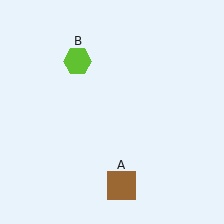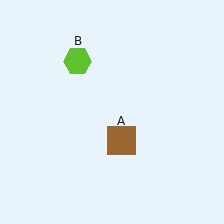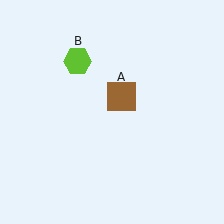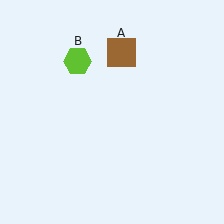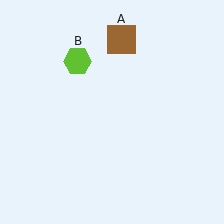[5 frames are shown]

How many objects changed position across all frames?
1 object changed position: brown square (object A).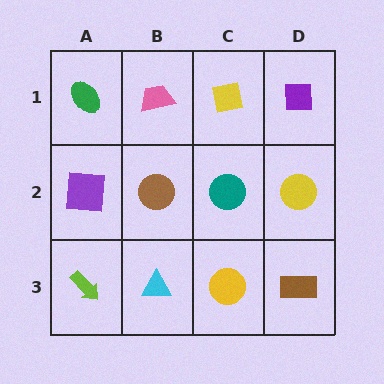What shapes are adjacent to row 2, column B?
A pink trapezoid (row 1, column B), a cyan triangle (row 3, column B), a purple square (row 2, column A), a teal circle (row 2, column C).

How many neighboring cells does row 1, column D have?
2.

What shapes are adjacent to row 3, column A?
A purple square (row 2, column A), a cyan triangle (row 3, column B).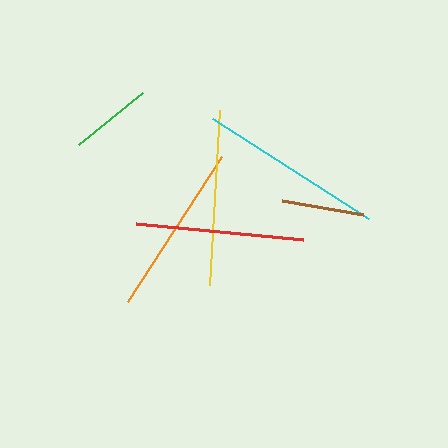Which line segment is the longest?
The cyan line is the longest at approximately 185 pixels.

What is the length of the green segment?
The green segment is approximately 83 pixels long.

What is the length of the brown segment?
The brown segment is approximately 82 pixels long.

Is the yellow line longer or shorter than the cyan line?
The cyan line is longer than the yellow line.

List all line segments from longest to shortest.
From longest to shortest: cyan, yellow, orange, red, green, brown.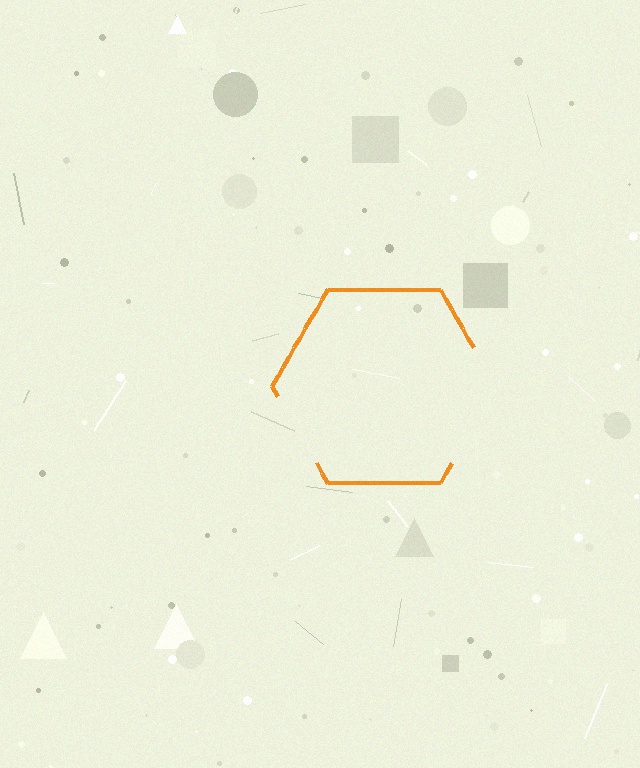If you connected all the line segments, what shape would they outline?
They would outline a hexagon.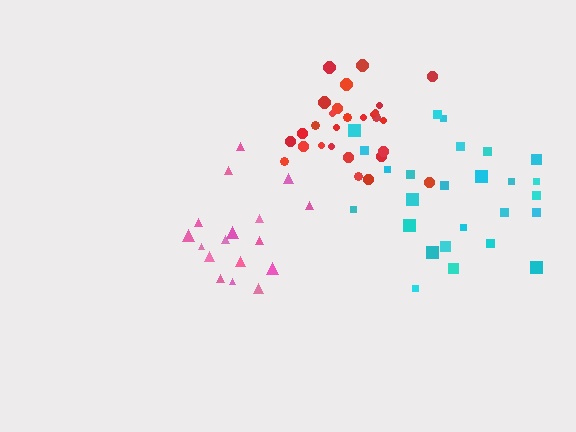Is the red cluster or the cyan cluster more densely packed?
Red.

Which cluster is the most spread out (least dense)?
Cyan.